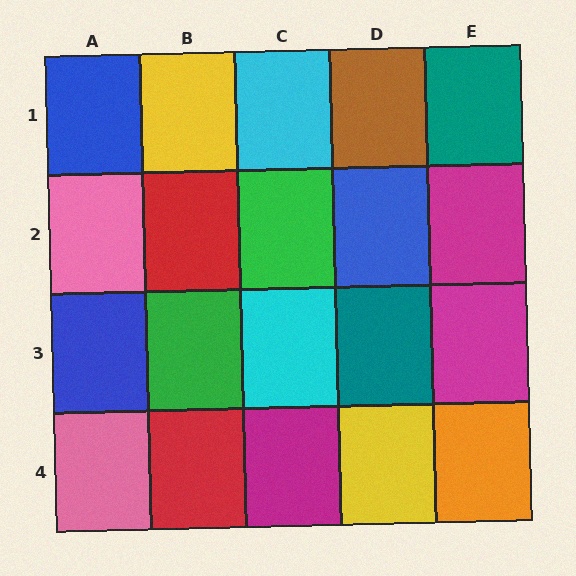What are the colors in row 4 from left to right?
Pink, red, magenta, yellow, orange.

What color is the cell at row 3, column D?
Teal.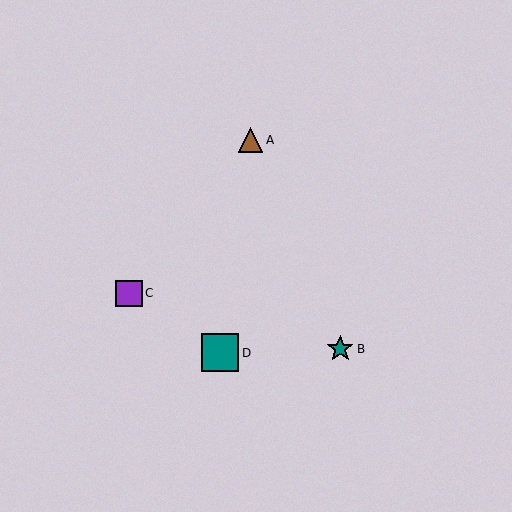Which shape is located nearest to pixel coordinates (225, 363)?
The teal square (labeled D) at (220, 353) is nearest to that location.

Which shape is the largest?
The teal square (labeled D) is the largest.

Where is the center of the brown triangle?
The center of the brown triangle is at (251, 140).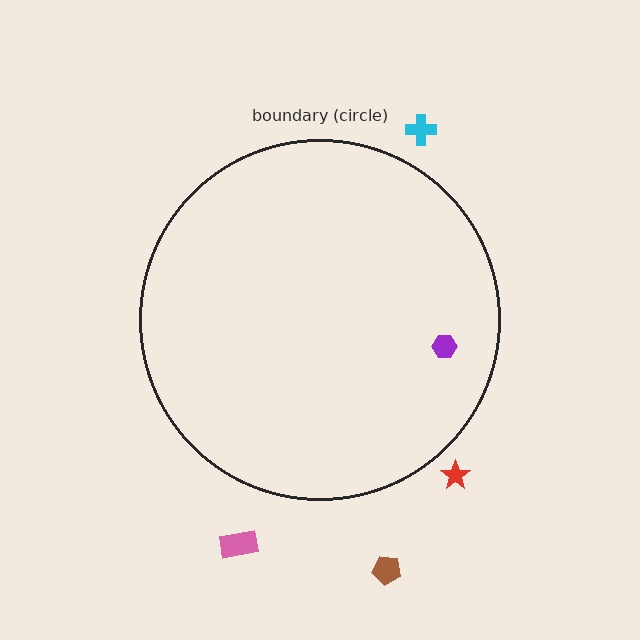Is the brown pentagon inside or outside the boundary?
Outside.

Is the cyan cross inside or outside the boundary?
Outside.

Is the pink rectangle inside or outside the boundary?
Outside.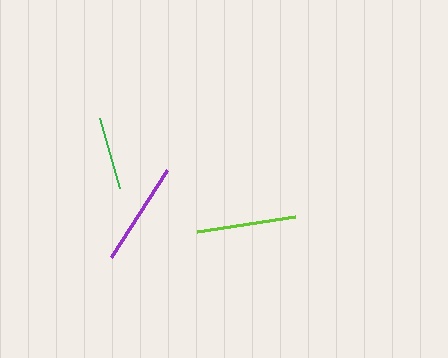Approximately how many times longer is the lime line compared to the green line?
The lime line is approximately 1.4 times the length of the green line.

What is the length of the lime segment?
The lime segment is approximately 99 pixels long.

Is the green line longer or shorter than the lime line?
The lime line is longer than the green line.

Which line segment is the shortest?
The green line is the shortest at approximately 72 pixels.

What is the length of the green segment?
The green segment is approximately 72 pixels long.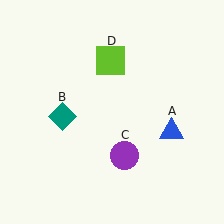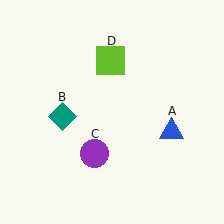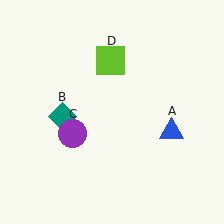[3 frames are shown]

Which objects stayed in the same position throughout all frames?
Blue triangle (object A) and teal diamond (object B) and lime square (object D) remained stationary.